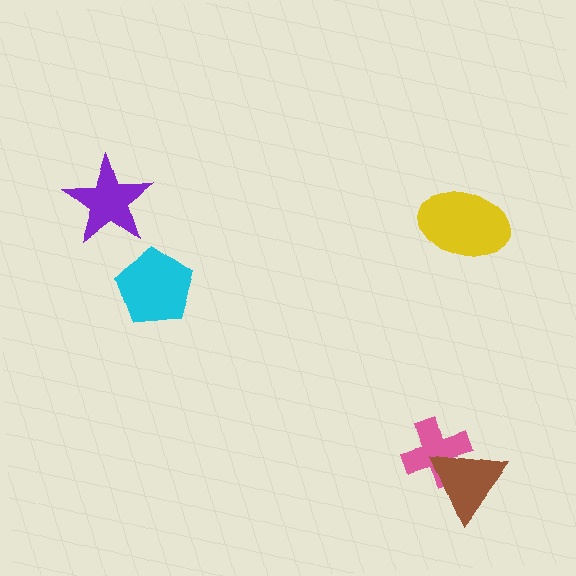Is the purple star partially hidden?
No, no other shape covers it.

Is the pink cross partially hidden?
Yes, it is partially covered by another shape.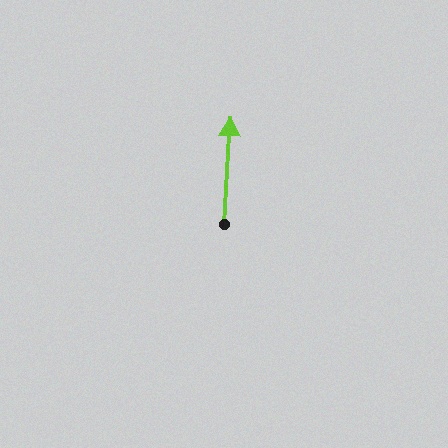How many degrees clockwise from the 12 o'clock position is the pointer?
Approximately 4 degrees.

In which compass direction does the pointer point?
North.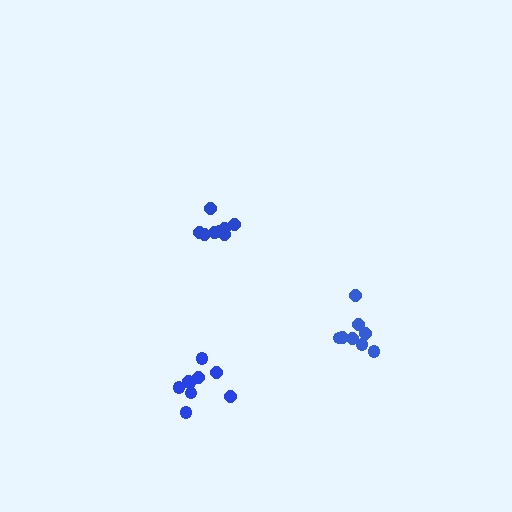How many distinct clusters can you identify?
There are 3 distinct clusters.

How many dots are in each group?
Group 1: 9 dots, Group 2: 8 dots, Group 3: 9 dots (26 total).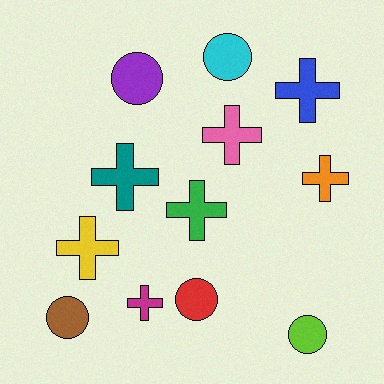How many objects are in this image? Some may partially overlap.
There are 12 objects.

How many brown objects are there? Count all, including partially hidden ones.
There is 1 brown object.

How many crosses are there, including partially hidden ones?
There are 7 crosses.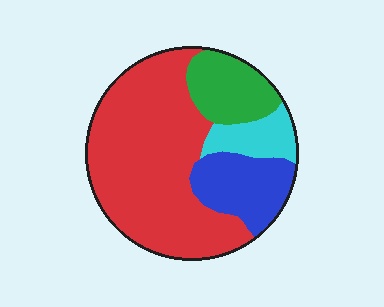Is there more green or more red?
Red.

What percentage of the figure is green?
Green takes up about one eighth (1/8) of the figure.